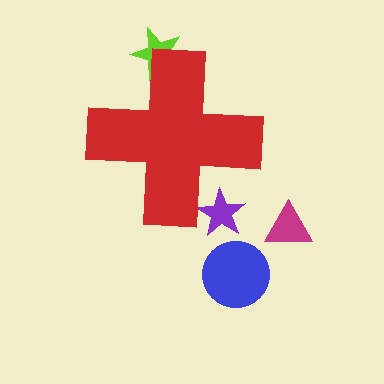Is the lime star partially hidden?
Yes, the lime star is partially hidden behind the red cross.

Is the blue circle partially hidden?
No, the blue circle is fully visible.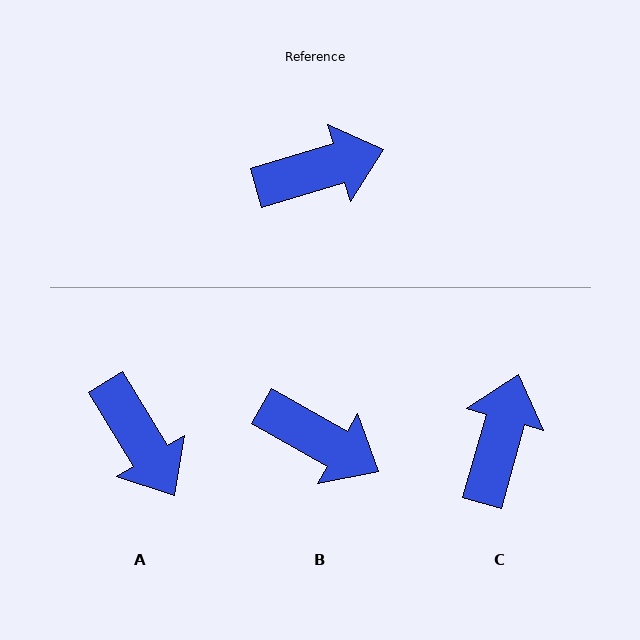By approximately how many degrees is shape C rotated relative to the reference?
Approximately 58 degrees counter-clockwise.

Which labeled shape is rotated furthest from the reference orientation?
A, about 75 degrees away.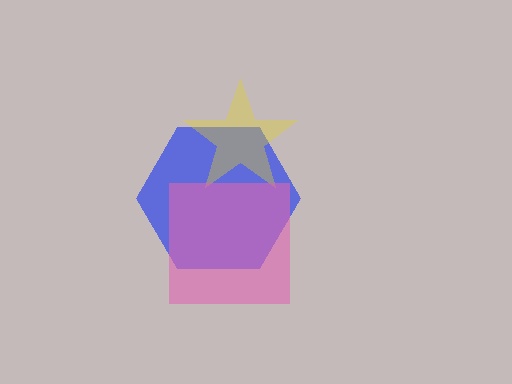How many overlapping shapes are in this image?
There are 3 overlapping shapes in the image.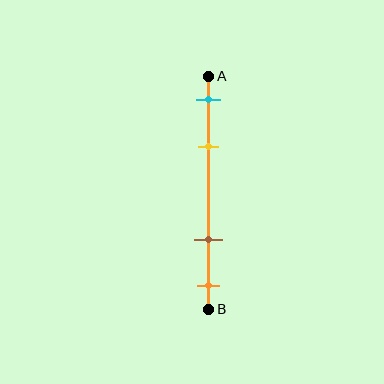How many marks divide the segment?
There are 4 marks dividing the segment.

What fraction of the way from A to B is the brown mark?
The brown mark is approximately 70% (0.7) of the way from A to B.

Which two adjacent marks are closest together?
The cyan and yellow marks are the closest adjacent pair.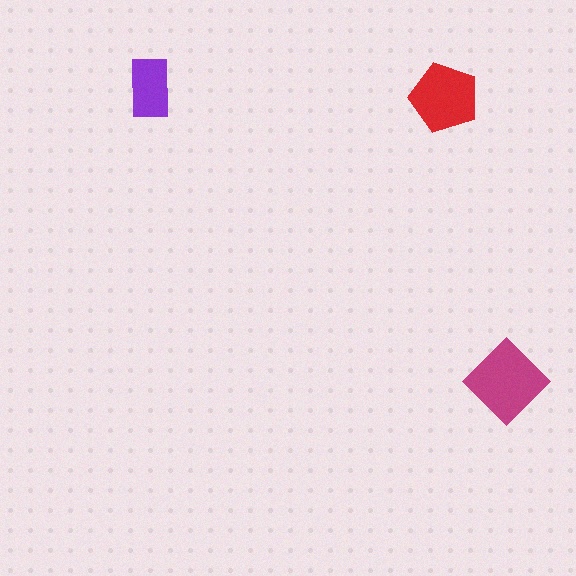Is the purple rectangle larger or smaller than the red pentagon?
Smaller.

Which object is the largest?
The magenta diamond.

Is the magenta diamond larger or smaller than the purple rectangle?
Larger.